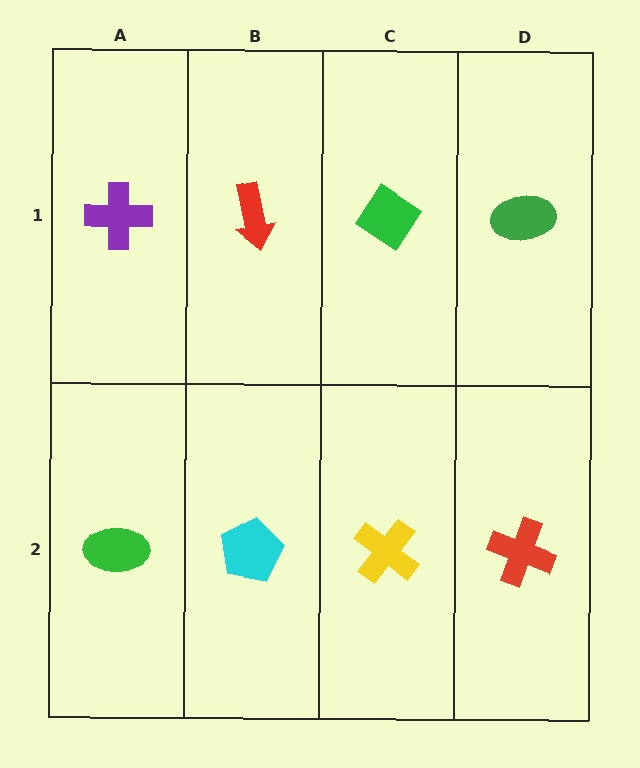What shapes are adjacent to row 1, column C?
A yellow cross (row 2, column C), a red arrow (row 1, column B), a green ellipse (row 1, column D).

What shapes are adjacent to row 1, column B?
A cyan pentagon (row 2, column B), a purple cross (row 1, column A), a green diamond (row 1, column C).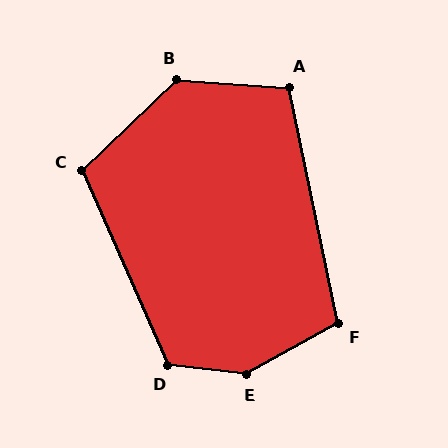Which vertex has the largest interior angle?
E, at approximately 145 degrees.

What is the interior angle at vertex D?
Approximately 121 degrees (obtuse).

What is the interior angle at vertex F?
Approximately 107 degrees (obtuse).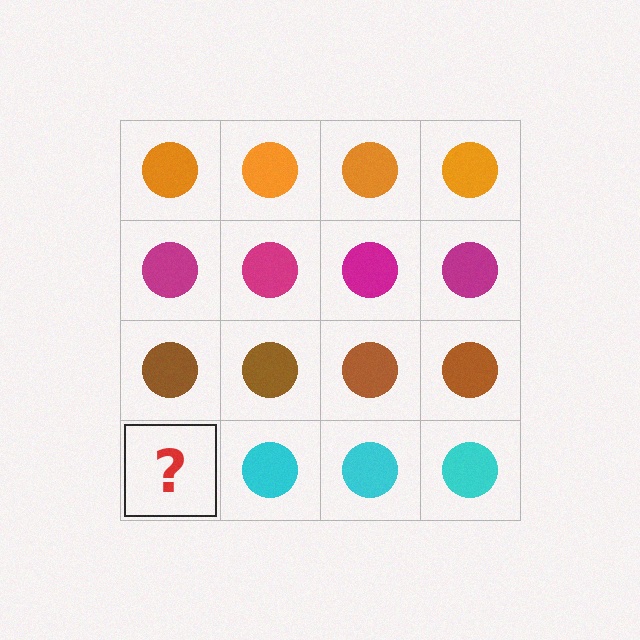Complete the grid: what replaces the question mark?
The question mark should be replaced with a cyan circle.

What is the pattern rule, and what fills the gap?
The rule is that each row has a consistent color. The gap should be filled with a cyan circle.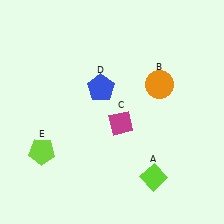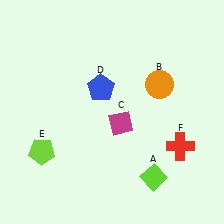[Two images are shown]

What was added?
A red cross (F) was added in Image 2.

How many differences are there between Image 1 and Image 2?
There is 1 difference between the two images.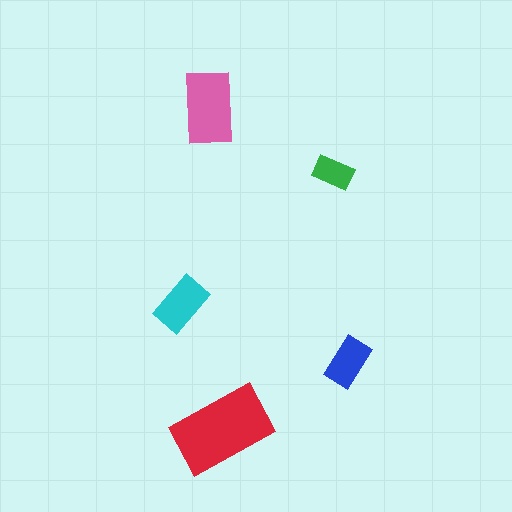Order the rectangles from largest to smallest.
the red one, the pink one, the cyan one, the blue one, the green one.